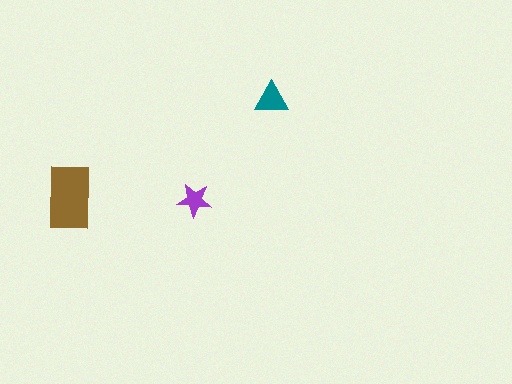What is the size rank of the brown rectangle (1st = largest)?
1st.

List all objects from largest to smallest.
The brown rectangle, the teal triangle, the purple star.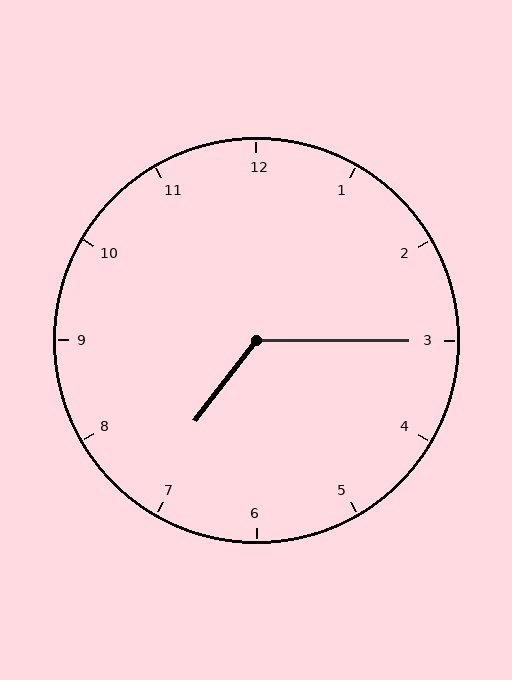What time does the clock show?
7:15.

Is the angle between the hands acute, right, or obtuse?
It is obtuse.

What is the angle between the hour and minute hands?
Approximately 128 degrees.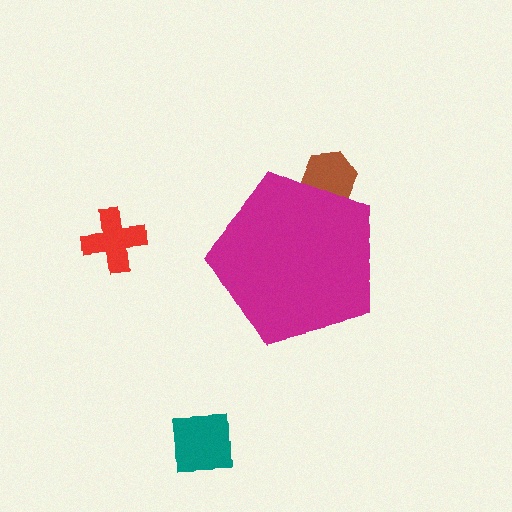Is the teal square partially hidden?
No, the teal square is fully visible.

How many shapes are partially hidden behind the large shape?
1 shape is partially hidden.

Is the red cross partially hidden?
No, the red cross is fully visible.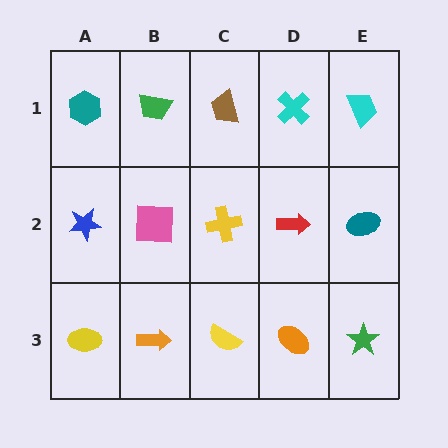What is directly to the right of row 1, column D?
A cyan trapezoid.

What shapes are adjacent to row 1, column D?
A red arrow (row 2, column D), a brown trapezoid (row 1, column C), a cyan trapezoid (row 1, column E).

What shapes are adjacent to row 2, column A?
A teal hexagon (row 1, column A), a yellow ellipse (row 3, column A), a pink square (row 2, column B).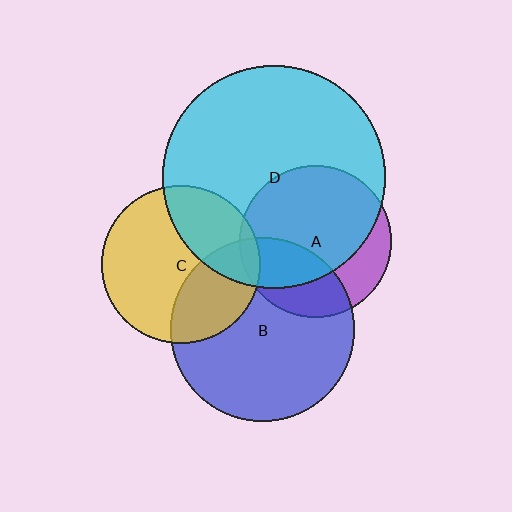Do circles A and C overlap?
Yes.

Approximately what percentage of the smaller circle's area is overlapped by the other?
Approximately 5%.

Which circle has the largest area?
Circle D (cyan).